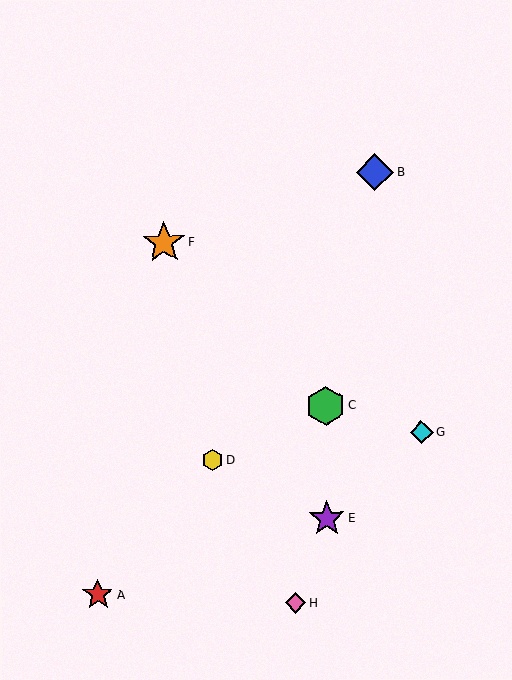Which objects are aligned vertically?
Objects C, E are aligned vertically.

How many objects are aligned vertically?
2 objects (C, E) are aligned vertically.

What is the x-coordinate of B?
Object B is at x≈375.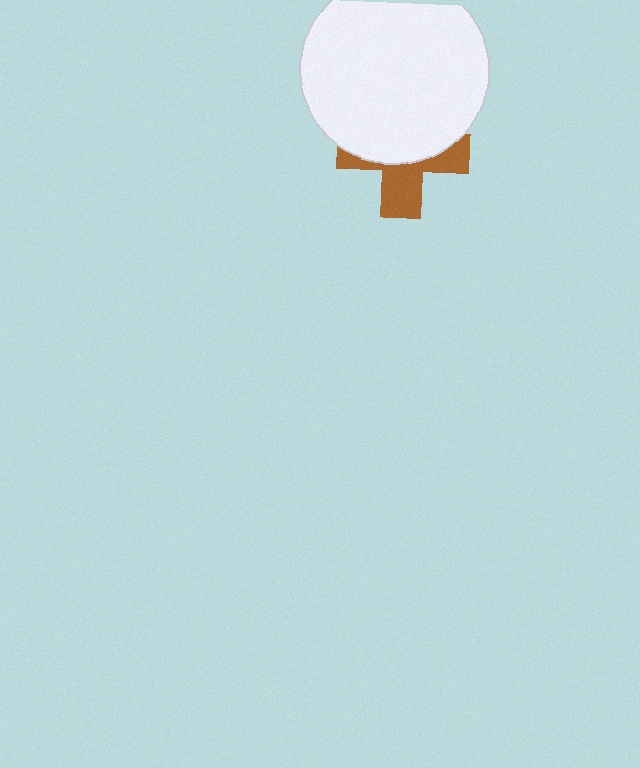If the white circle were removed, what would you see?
You would see the complete brown cross.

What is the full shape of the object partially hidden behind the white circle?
The partially hidden object is a brown cross.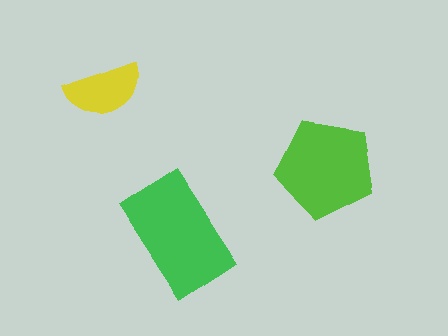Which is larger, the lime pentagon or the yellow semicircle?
The lime pentagon.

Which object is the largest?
The green rectangle.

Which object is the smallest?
The yellow semicircle.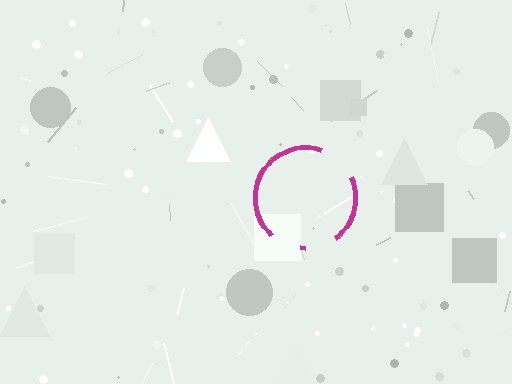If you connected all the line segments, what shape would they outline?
They would outline a circle.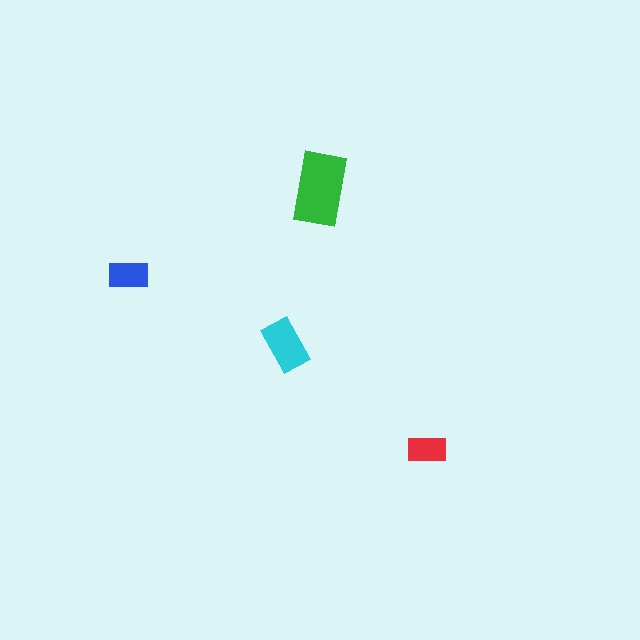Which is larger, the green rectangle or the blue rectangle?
The green one.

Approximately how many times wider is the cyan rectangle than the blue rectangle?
About 1.5 times wider.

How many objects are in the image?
There are 4 objects in the image.